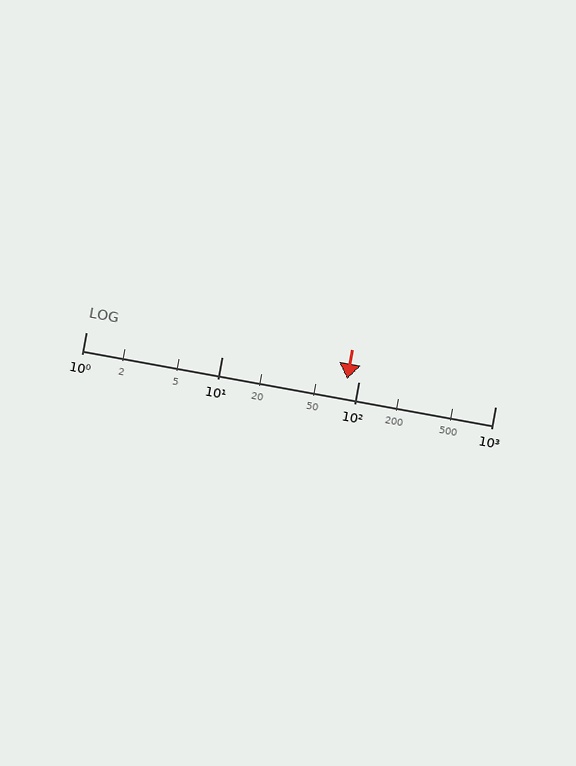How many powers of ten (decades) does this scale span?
The scale spans 3 decades, from 1 to 1000.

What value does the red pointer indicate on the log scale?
The pointer indicates approximately 82.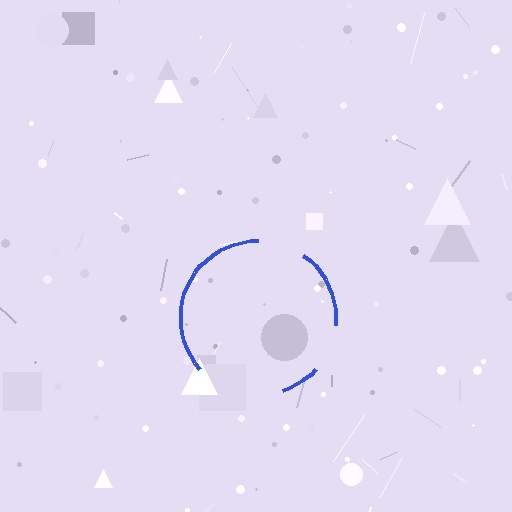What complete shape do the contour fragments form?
The contour fragments form a circle.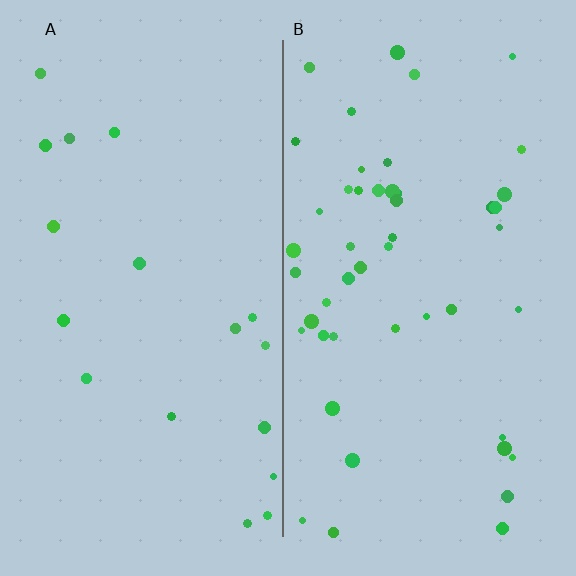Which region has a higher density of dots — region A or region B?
B (the right).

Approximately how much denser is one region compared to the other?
Approximately 2.7× — region B over region A.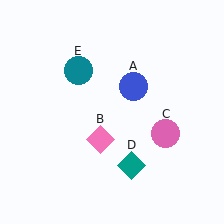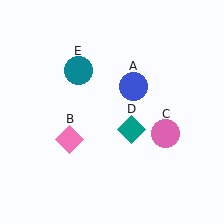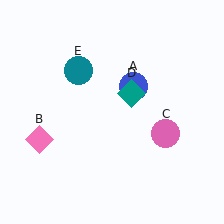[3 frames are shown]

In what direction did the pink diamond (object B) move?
The pink diamond (object B) moved left.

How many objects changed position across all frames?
2 objects changed position: pink diamond (object B), teal diamond (object D).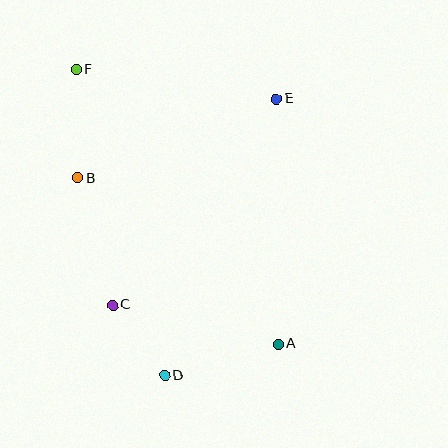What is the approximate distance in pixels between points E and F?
The distance between E and F is approximately 202 pixels.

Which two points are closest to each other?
Points C and D are closest to each other.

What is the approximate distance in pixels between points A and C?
The distance between A and C is approximately 170 pixels.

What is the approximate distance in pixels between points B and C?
The distance between B and C is approximately 132 pixels.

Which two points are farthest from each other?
Points A and F are farthest from each other.